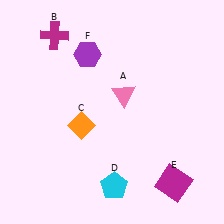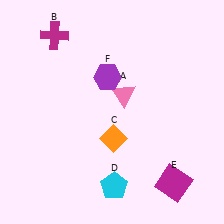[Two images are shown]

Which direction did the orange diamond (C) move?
The orange diamond (C) moved right.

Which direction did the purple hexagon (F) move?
The purple hexagon (F) moved down.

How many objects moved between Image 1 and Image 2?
2 objects moved between the two images.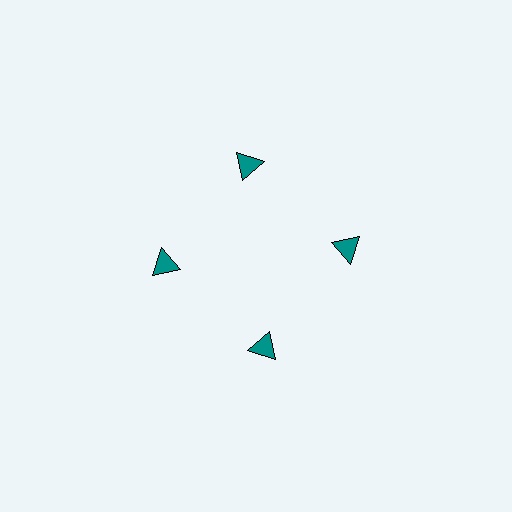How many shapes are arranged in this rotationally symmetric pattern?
There are 4 shapes, arranged in 4 groups of 1.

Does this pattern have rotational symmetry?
Yes, this pattern has 4-fold rotational symmetry. It looks the same after rotating 90 degrees around the center.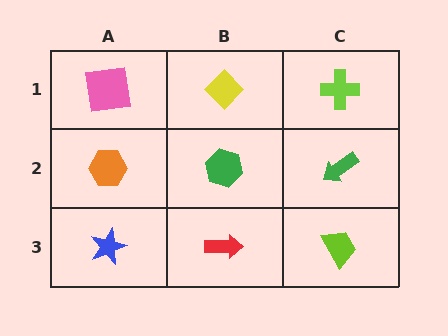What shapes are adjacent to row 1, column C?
A green arrow (row 2, column C), a yellow diamond (row 1, column B).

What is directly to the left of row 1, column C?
A yellow diamond.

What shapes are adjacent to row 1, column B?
A green hexagon (row 2, column B), a pink square (row 1, column A), a lime cross (row 1, column C).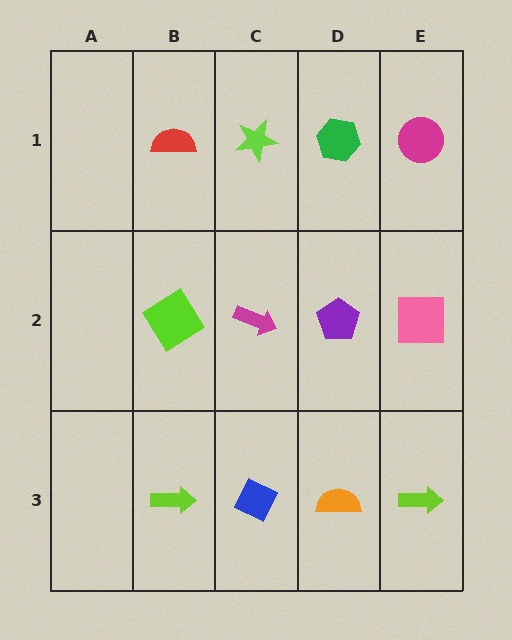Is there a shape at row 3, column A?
No, that cell is empty.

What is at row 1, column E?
A magenta circle.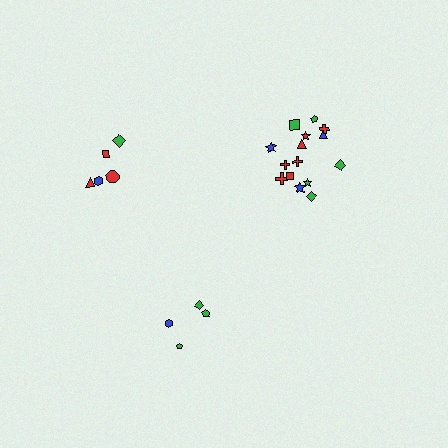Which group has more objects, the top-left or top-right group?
The top-right group.